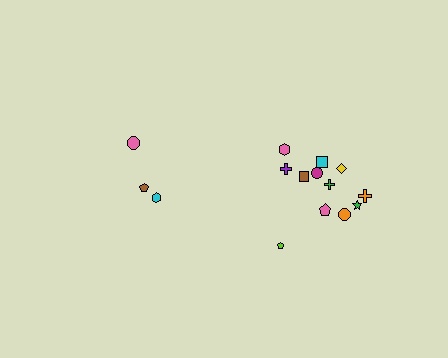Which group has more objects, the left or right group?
The right group.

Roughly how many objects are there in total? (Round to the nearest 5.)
Roughly 15 objects in total.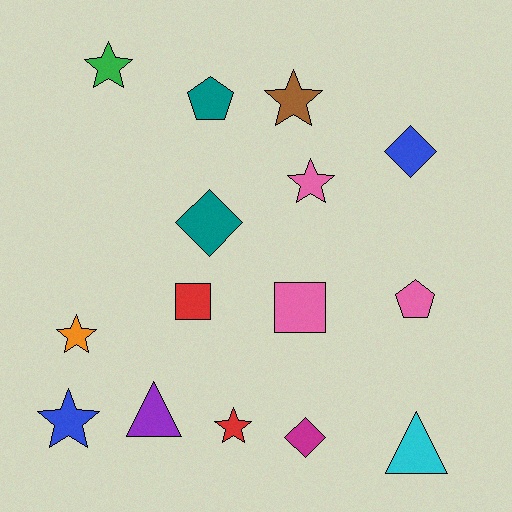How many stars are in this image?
There are 6 stars.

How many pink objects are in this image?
There are 3 pink objects.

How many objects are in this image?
There are 15 objects.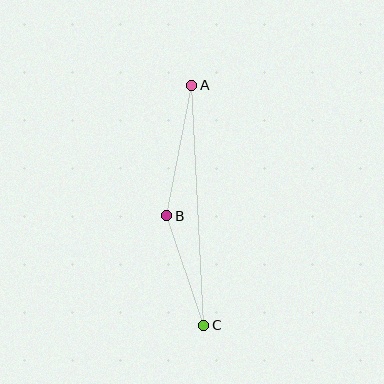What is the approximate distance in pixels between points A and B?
The distance between A and B is approximately 133 pixels.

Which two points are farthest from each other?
Points A and C are farthest from each other.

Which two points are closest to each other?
Points B and C are closest to each other.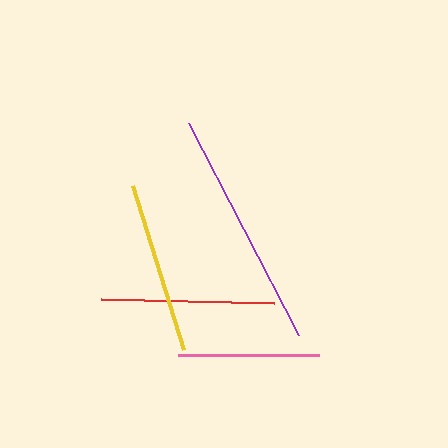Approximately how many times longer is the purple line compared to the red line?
The purple line is approximately 1.4 times the length of the red line.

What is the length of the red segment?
The red segment is approximately 172 pixels long.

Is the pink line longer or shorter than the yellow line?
The yellow line is longer than the pink line.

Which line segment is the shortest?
The pink line is the shortest at approximately 141 pixels.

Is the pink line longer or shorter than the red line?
The red line is longer than the pink line.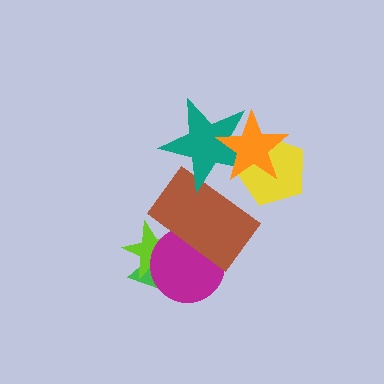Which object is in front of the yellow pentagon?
The orange star is in front of the yellow pentagon.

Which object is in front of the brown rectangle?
The teal star is in front of the brown rectangle.